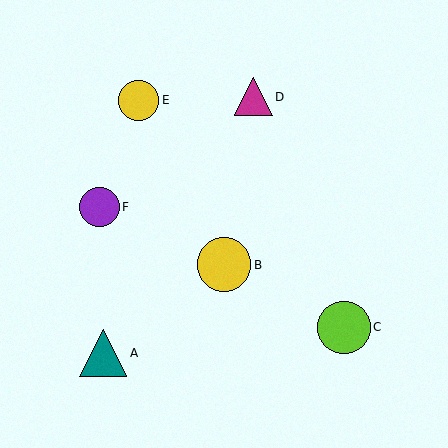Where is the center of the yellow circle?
The center of the yellow circle is at (139, 100).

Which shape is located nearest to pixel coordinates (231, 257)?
The yellow circle (labeled B) at (224, 265) is nearest to that location.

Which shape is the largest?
The yellow circle (labeled B) is the largest.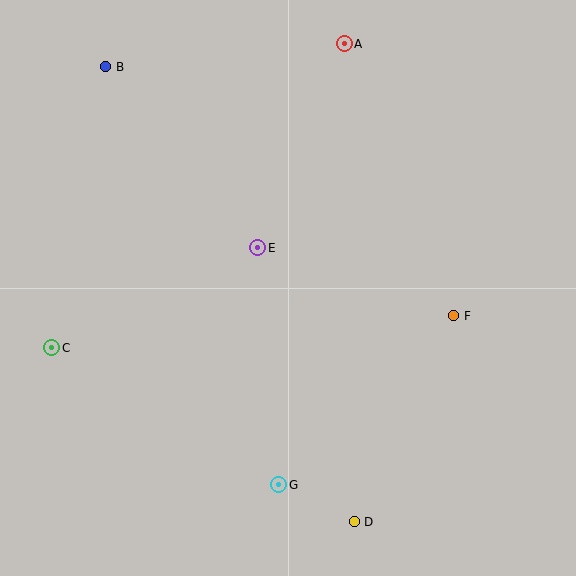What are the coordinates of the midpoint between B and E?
The midpoint between B and E is at (182, 157).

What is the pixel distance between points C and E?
The distance between C and E is 229 pixels.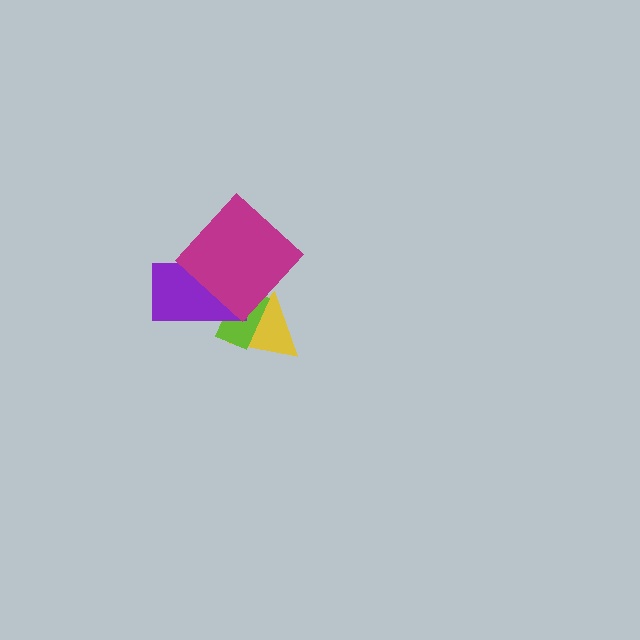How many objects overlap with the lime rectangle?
3 objects overlap with the lime rectangle.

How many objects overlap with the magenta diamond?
2 objects overlap with the magenta diamond.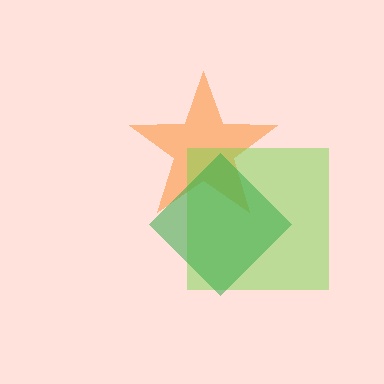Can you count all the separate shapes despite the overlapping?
Yes, there are 3 separate shapes.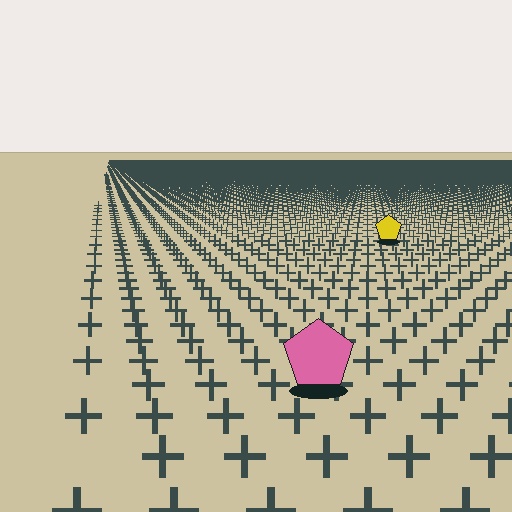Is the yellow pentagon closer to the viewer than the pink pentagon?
No. The pink pentagon is closer — you can tell from the texture gradient: the ground texture is coarser near it.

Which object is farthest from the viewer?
The yellow pentagon is farthest from the viewer. It appears smaller and the ground texture around it is denser.